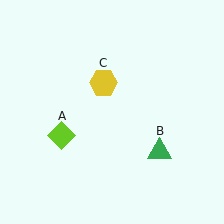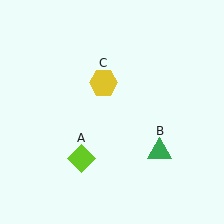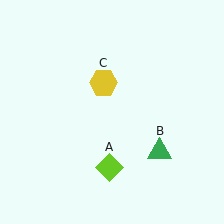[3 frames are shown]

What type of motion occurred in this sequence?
The lime diamond (object A) rotated counterclockwise around the center of the scene.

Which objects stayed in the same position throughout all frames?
Green triangle (object B) and yellow hexagon (object C) remained stationary.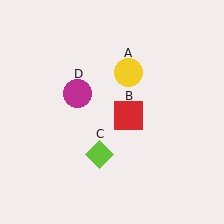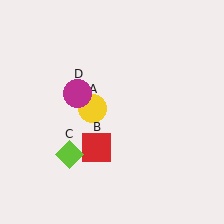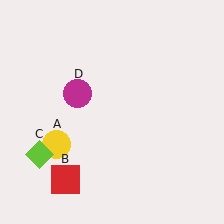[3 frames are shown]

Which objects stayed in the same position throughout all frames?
Magenta circle (object D) remained stationary.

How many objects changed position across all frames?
3 objects changed position: yellow circle (object A), red square (object B), lime diamond (object C).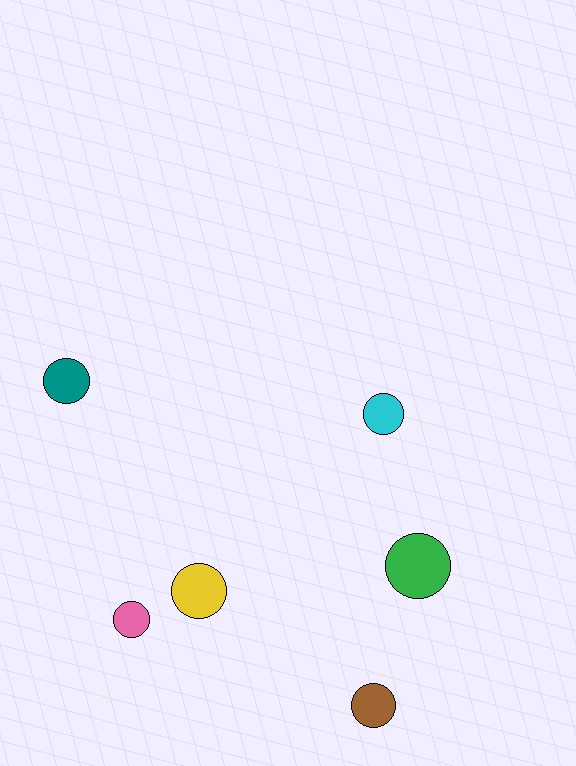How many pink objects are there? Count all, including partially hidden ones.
There is 1 pink object.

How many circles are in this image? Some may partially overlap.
There are 6 circles.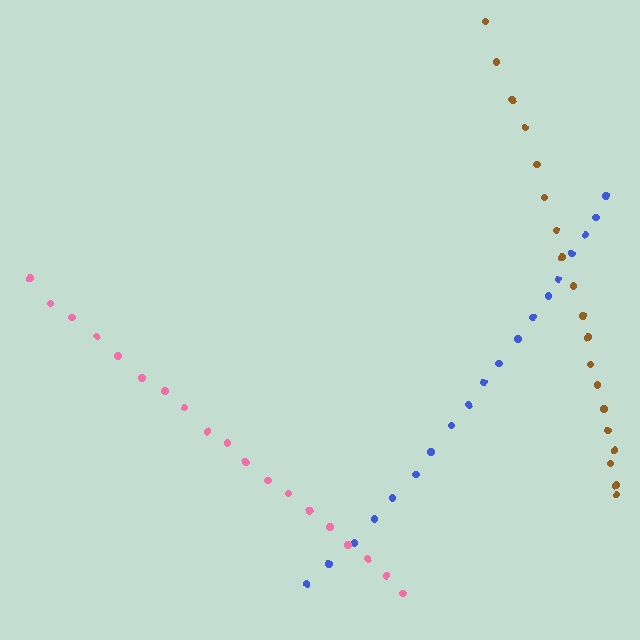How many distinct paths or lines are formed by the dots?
There are 3 distinct paths.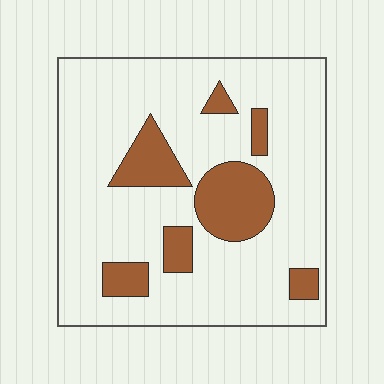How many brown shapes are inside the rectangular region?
7.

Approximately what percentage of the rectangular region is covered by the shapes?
Approximately 20%.